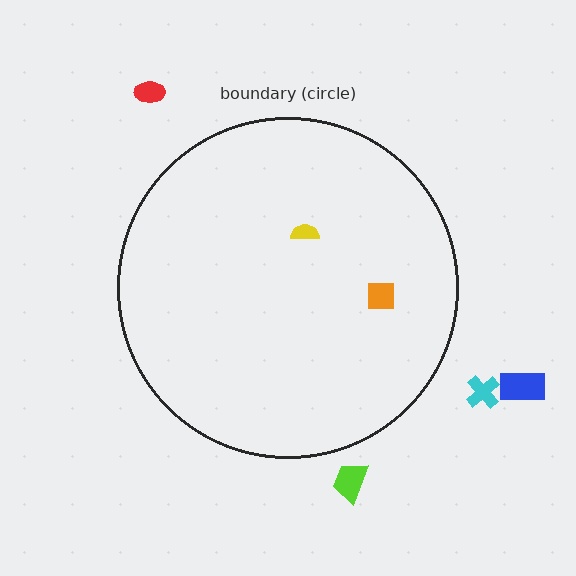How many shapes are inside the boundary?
2 inside, 4 outside.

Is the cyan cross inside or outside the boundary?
Outside.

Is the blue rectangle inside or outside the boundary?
Outside.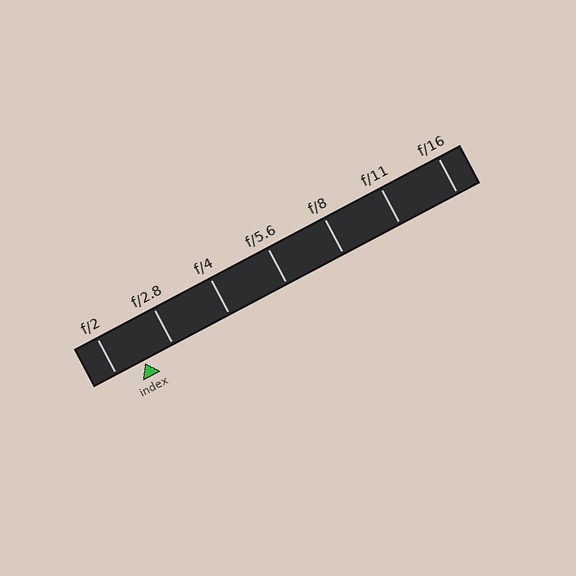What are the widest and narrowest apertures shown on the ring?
The widest aperture shown is f/2 and the narrowest is f/16.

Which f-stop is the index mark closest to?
The index mark is closest to f/2.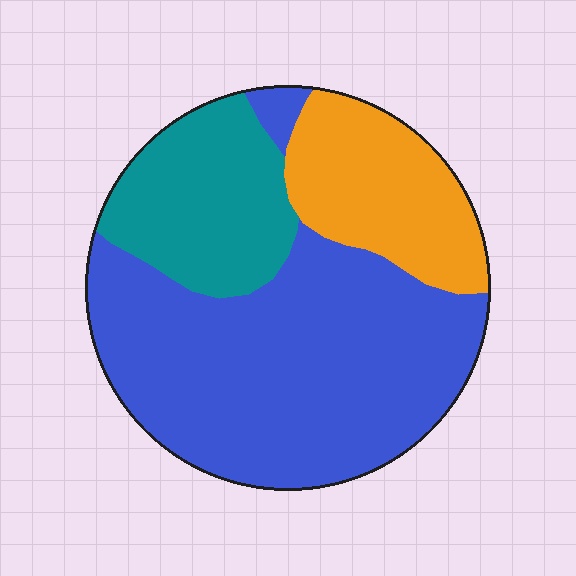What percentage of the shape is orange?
Orange takes up about one fifth (1/5) of the shape.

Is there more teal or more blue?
Blue.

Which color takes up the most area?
Blue, at roughly 60%.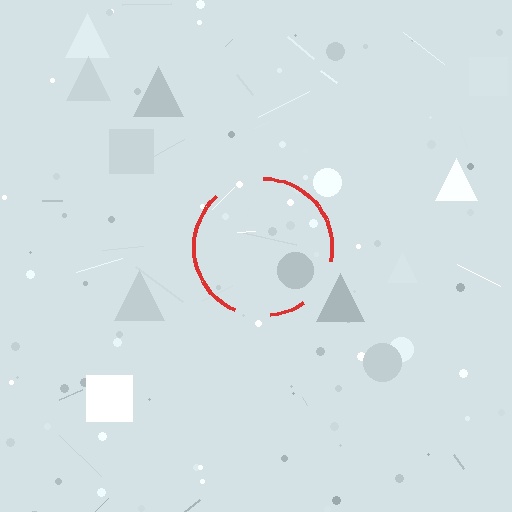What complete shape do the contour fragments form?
The contour fragments form a circle.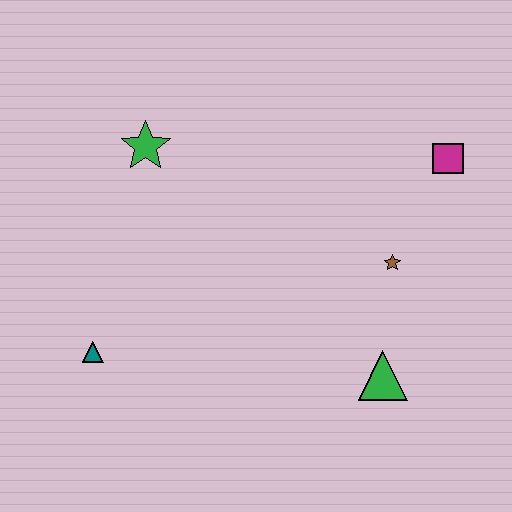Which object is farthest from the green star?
The green triangle is farthest from the green star.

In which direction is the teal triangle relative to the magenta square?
The teal triangle is to the left of the magenta square.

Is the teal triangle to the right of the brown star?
No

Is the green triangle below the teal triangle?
Yes